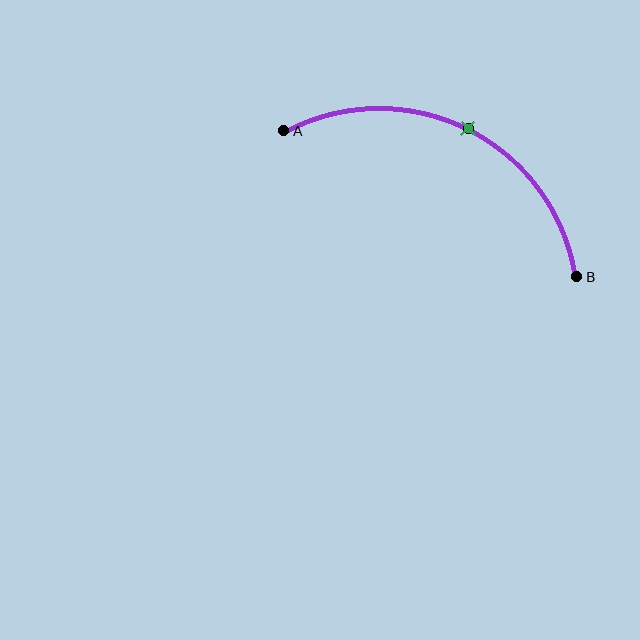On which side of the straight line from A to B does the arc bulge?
The arc bulges above the straight line connecting A and B.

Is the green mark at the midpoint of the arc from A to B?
Yes. The green mark lies on the arc at equal arc-length from both A and B — it is the arc midpoint.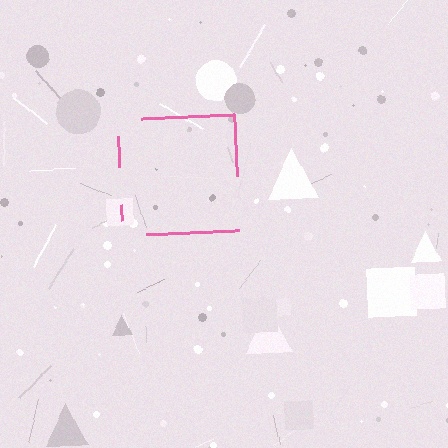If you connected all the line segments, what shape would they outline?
They would outline a square.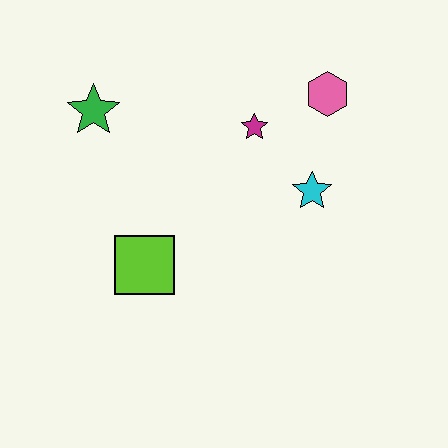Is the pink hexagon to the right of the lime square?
Yes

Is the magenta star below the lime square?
No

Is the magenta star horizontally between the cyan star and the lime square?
Yes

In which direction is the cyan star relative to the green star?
The cyan star is to the right of the green star.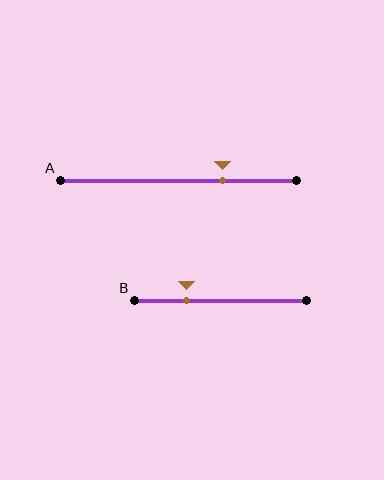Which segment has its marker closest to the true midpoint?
Segment A has its marker closest to the true midpoint.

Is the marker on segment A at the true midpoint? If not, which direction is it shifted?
No, the marker on segment A is shifted to the right by about 19% of the segment length.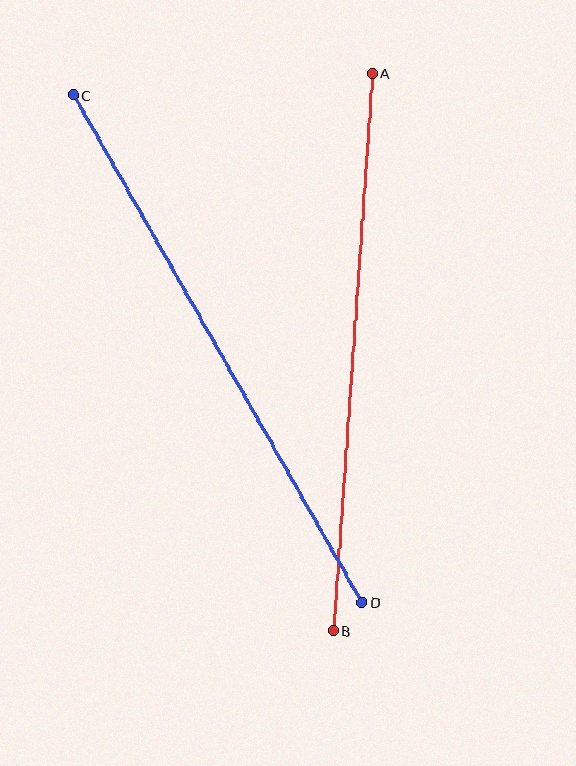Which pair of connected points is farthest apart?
Points C and D are farthest apart.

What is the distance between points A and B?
The distance is approximately 558 pixels.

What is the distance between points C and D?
The distance is approximately 584 pixels.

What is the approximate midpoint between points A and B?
The midpoint is at approximately (353, 352) pixels.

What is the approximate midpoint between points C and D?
The midpoint is at approximately (218, 349) pixels.